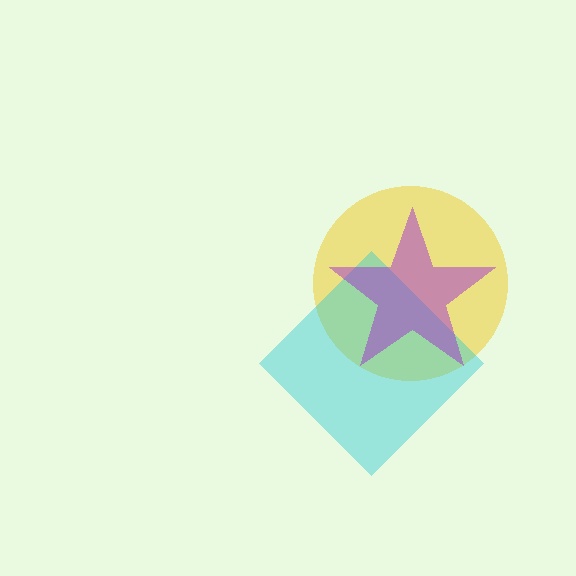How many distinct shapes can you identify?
There are 3 distinct shapes: a yellow circle, a cyan diamond, a purple star.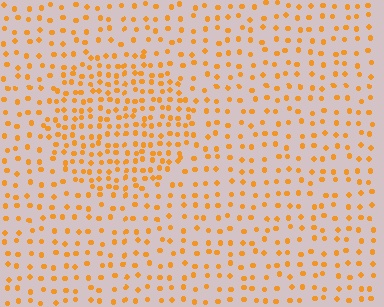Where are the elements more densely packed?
The elements are more densely packed inside the circle boundary.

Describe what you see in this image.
The image contains small orange elements arranged at two different densities. A circle-shaped region is visible where the elements are more densely packed than the surrounding area.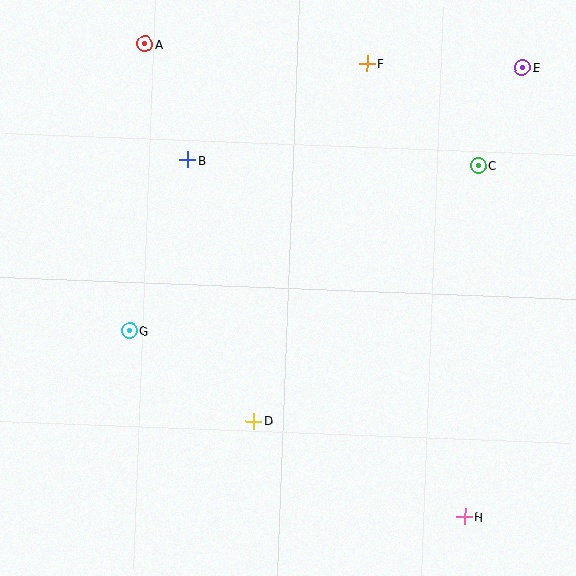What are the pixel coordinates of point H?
Point H is at (465, 517).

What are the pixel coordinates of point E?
Point E is at (522, 67).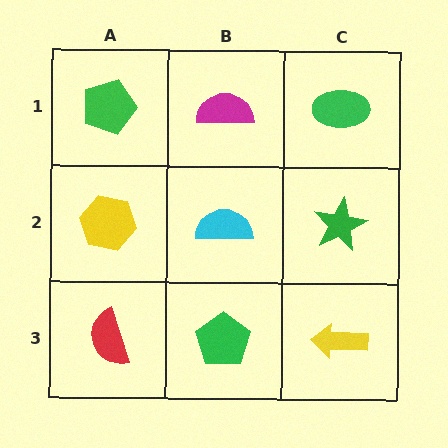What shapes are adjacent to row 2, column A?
A green pentagon (row 1, column A), a red semicircle (row 3, column A), a cyan semicircle (row 2, column B).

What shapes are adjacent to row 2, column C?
A green ellipse (row 1, column C), a yellow arrow (row 3, column C), a cyan semicircle (row 2, column B).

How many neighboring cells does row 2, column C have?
3.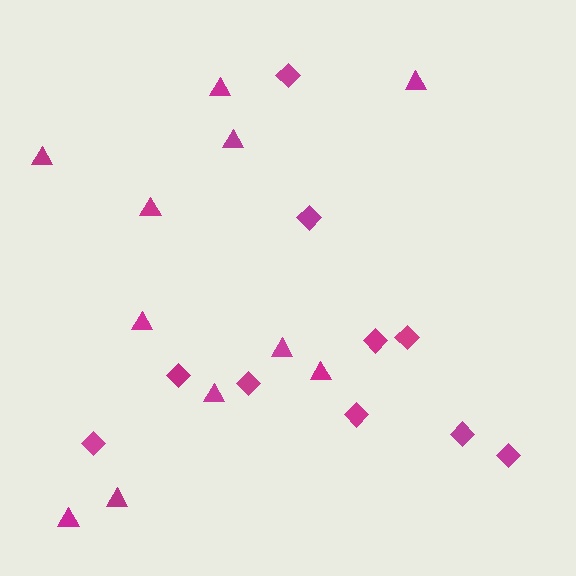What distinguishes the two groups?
There are 2 groups: one group of diamonds (10) and one group of triangles (11).